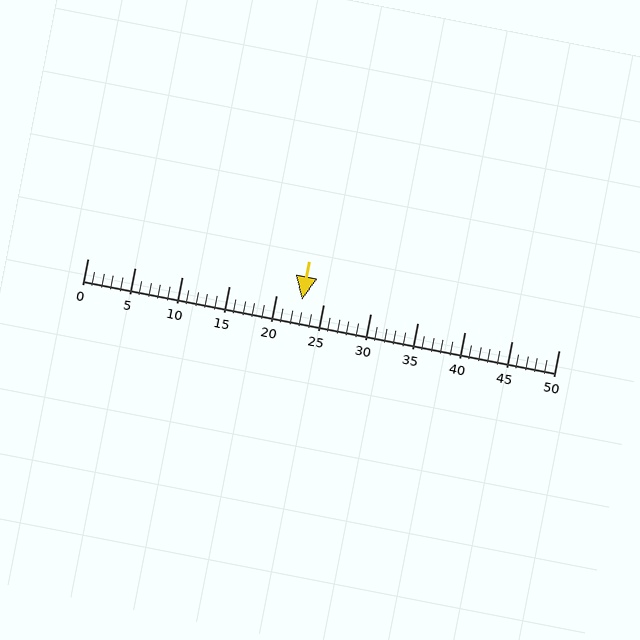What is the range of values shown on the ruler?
The ruler shows values from 0 to 50.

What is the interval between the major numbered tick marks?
The major tick marks are spaced 5 units apart.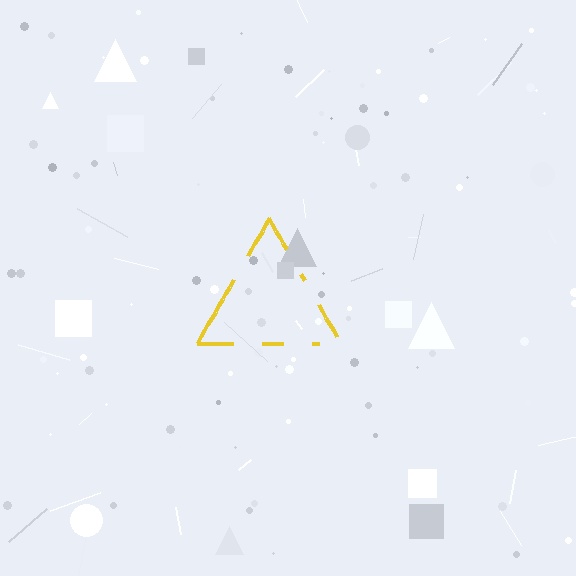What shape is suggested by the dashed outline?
The dashed outline suggests a triangle.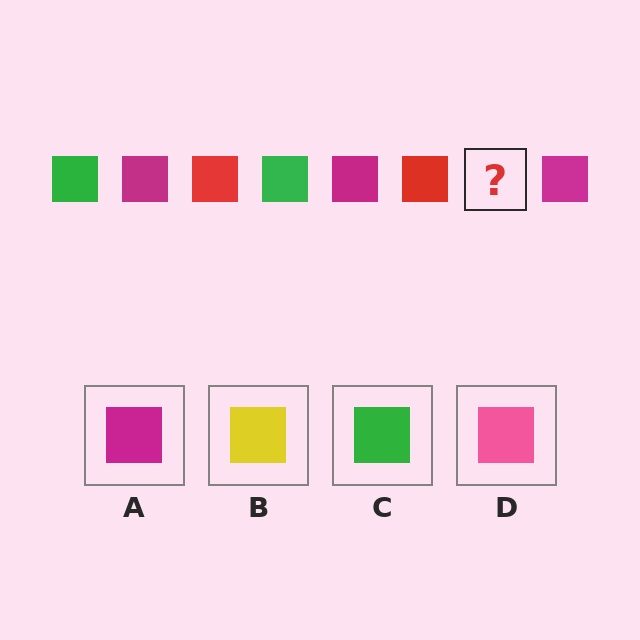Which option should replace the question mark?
Option C.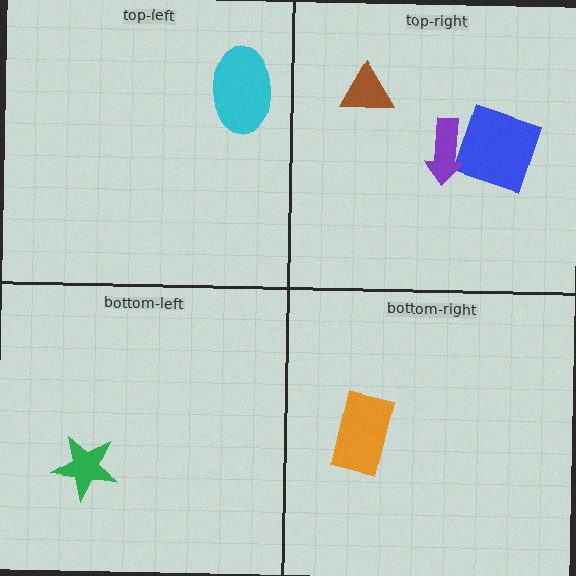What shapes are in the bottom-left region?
The green star.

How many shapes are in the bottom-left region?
1.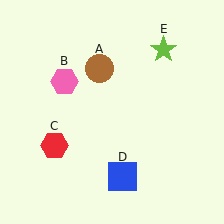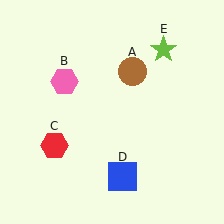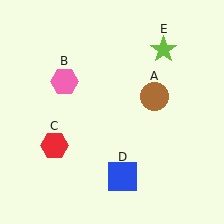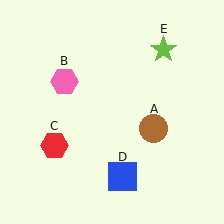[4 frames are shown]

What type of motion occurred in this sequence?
The brown circle (object A) rotated clockwise around the center of the scene.